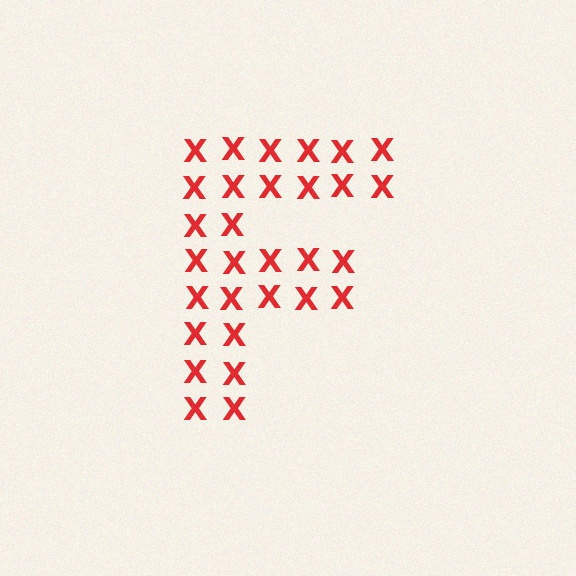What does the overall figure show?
The overall figure shows the letter F.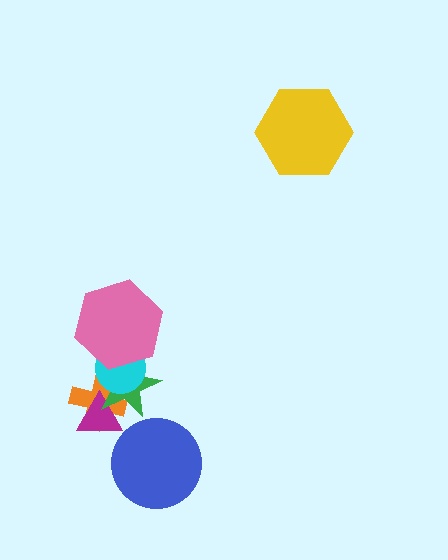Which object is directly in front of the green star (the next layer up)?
The cyan circle is directly in front of the green star.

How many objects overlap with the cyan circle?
3 objects overlap with the cyan circle.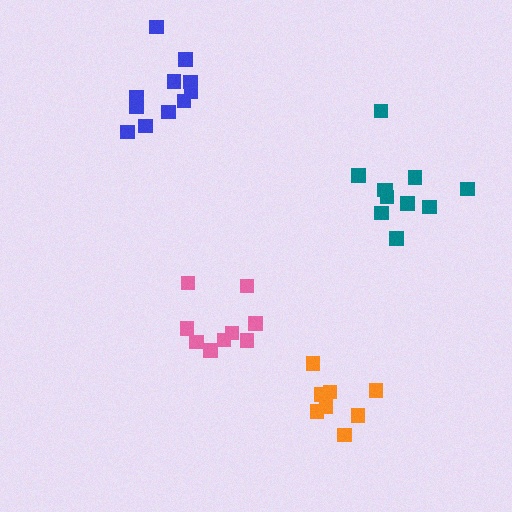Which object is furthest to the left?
The blue cluster is leftmost.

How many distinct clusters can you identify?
There are 4 distinct clusters.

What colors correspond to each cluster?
The clusters are colored: orange, blue, teal, pink.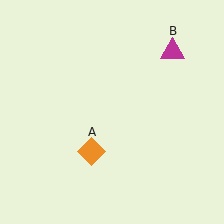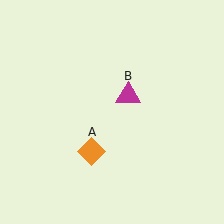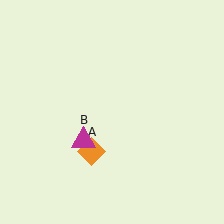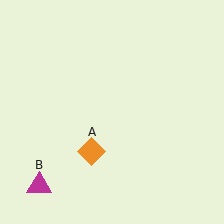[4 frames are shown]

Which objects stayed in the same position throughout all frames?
Orange diamond (object A) remained stationary.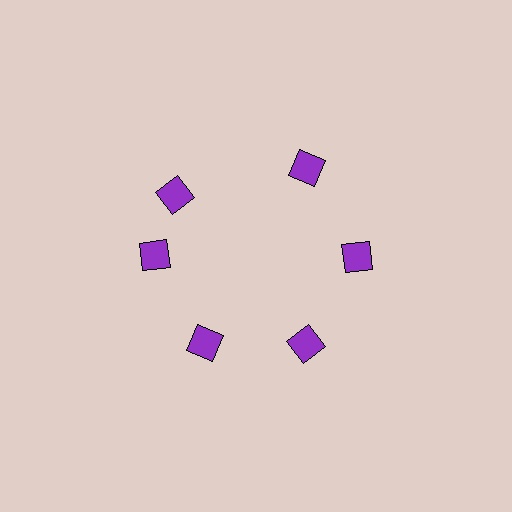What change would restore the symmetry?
The symmetry would be restored by rotating it back into even spacing with its neighbors so that all 6 diamonds sit at equal angles and equal distance from the center.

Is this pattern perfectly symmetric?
No. The 6 purple diamonds are arranged in a ring, but one element near the 11 o'clock position is rotated out of alignment along the ring, breaking the 6-fold rotational symmetry.